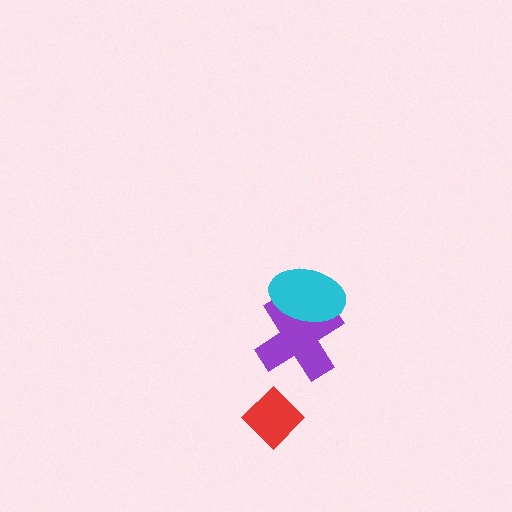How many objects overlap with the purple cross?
1 object overlaps with the purple cross.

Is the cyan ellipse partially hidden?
No, no other shape covers it.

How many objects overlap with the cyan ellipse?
1 object overlaps with the cyan ellipse.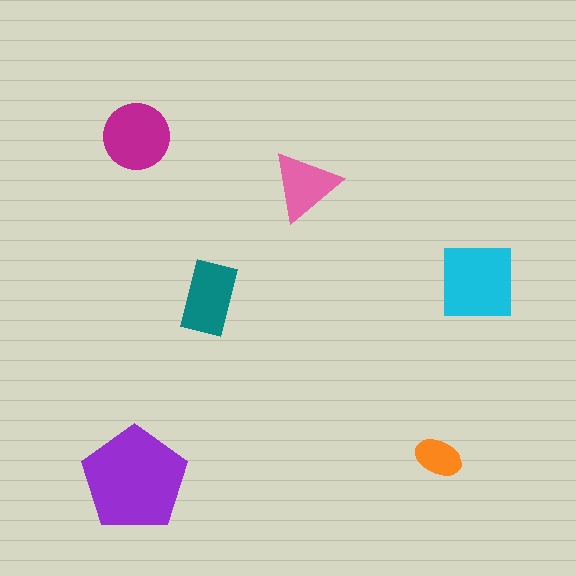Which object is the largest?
The purple pentagon.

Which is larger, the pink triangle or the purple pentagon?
The purple pentagon.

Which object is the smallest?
The orange ellipse.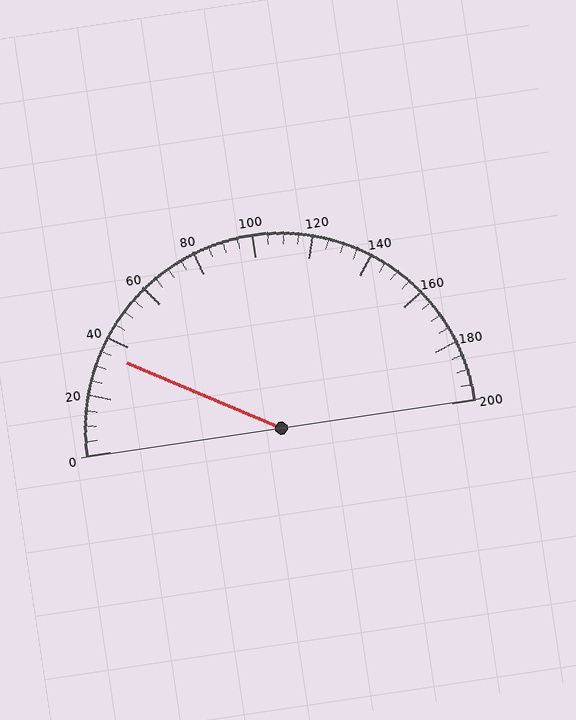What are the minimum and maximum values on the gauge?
The gauge ranges from 0 to 200.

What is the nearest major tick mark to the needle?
The nearest major tick mark is 40.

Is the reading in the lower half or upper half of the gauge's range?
The reading is in the lower half of the range (0 to 200).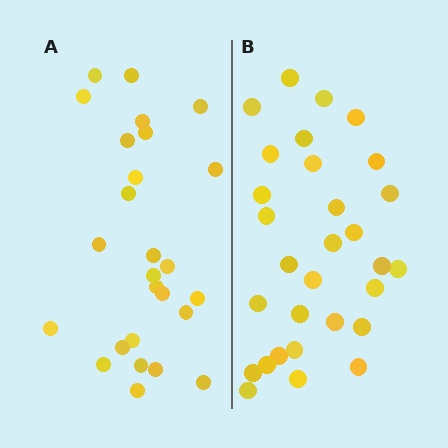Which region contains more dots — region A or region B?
Region B (the right region) has more dots.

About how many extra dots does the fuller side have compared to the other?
Region B has about 4 more dots than region A.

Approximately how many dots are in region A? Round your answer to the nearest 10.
About 30 dots. (The exact count is 26, which rounds to 30.)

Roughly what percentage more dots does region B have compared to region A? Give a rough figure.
About 15% more.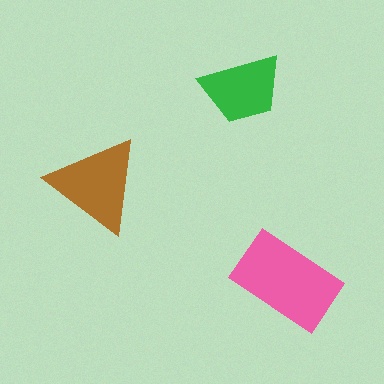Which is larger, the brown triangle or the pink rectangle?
The pink rectangle.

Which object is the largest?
The pink rectangle.